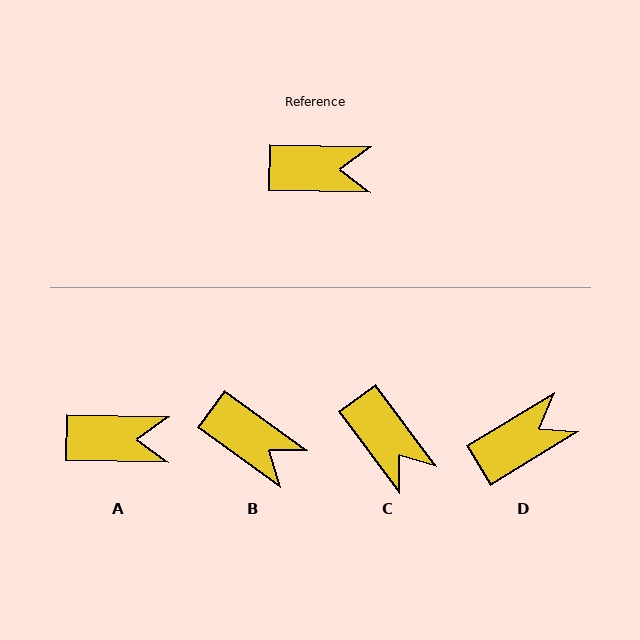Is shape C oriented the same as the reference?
No, it is off by about 52 degrees.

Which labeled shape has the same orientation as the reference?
A.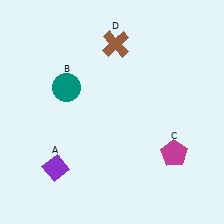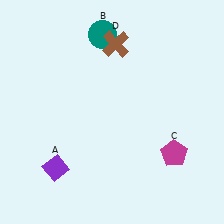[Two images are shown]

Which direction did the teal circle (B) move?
The teal circle (B) moved up.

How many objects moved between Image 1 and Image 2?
1 object moved between the two images.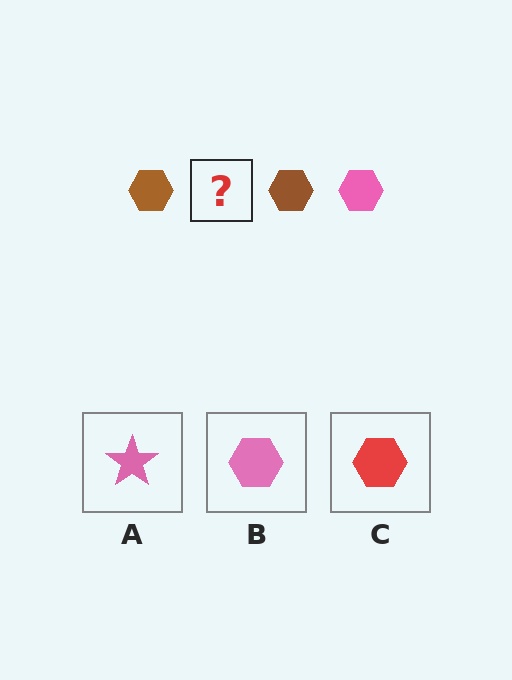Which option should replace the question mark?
Option B.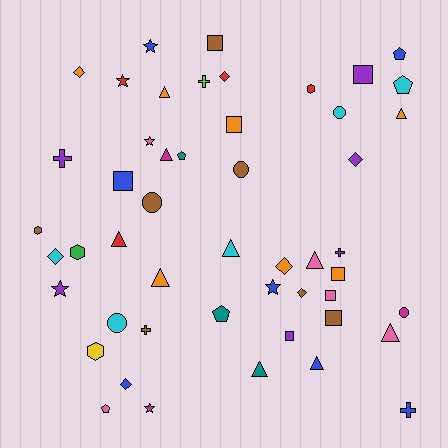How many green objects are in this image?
There is 1 green object.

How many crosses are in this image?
There are 5 crosses.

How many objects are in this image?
There are 50 objects.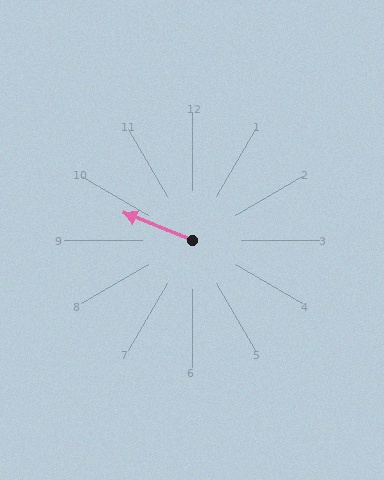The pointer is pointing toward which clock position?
Roughly 10 o'clock.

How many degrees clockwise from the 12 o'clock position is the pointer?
Approximately 291 degrees.